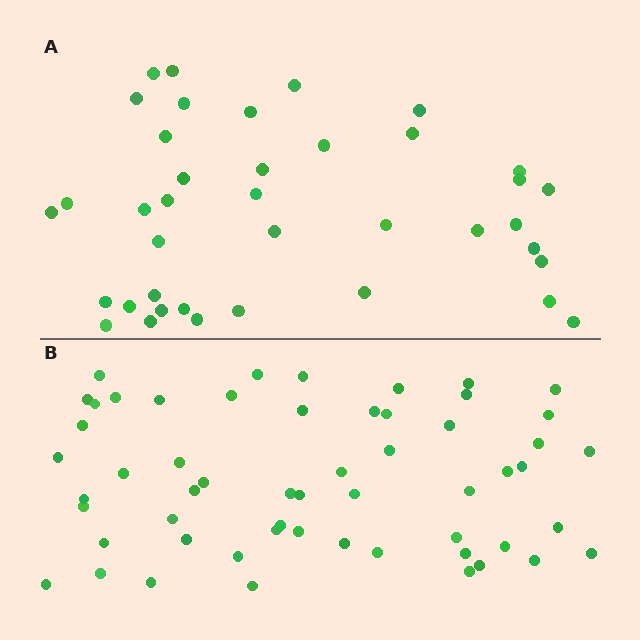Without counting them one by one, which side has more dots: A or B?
Region B (the bottom region) has more dots.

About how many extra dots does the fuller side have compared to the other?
Region B has approximately 15 more dots than region A.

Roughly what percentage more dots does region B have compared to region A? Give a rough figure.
About 45% more.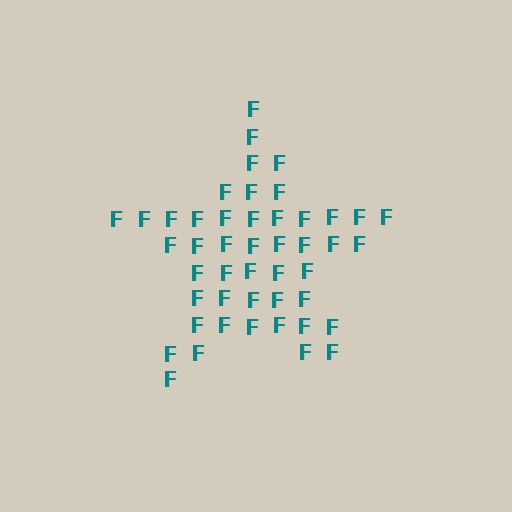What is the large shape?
The large shape is a star.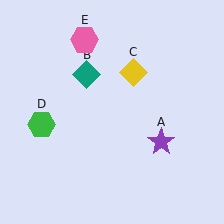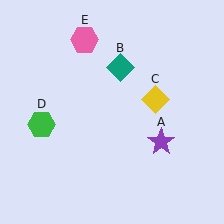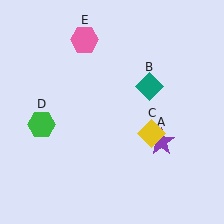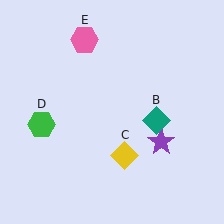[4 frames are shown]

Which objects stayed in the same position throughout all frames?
Purple star (object A) and green hexagon (object D) and pink hexagon (object E) remained stationary.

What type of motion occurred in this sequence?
The teal diamond (object B), yellow diamond (object C) rotated clockwise around the center of the scene.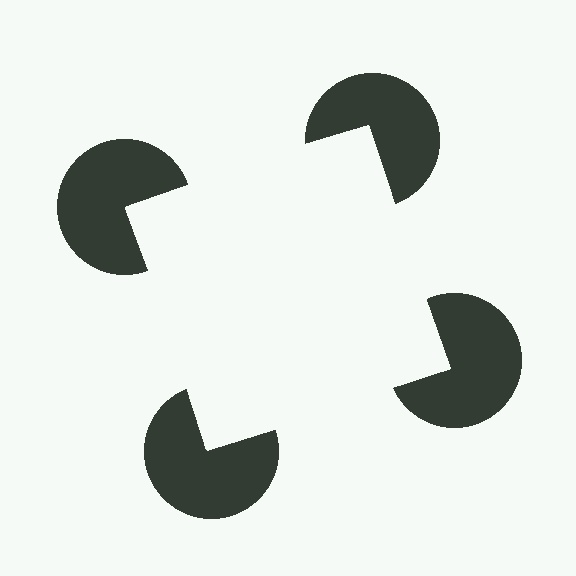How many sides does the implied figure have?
4 sides.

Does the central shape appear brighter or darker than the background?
It typically appears slightly brighter than the background, even though no actual brightness change is drawn.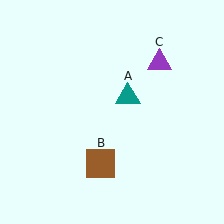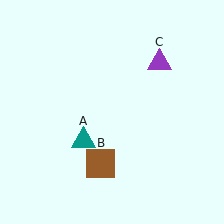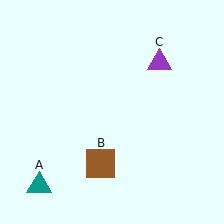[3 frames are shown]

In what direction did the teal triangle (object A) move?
The teal triangle (object A) moved down and to the left.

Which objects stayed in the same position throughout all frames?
Brown square (object B) and purple triangle (object C) remained stationary.